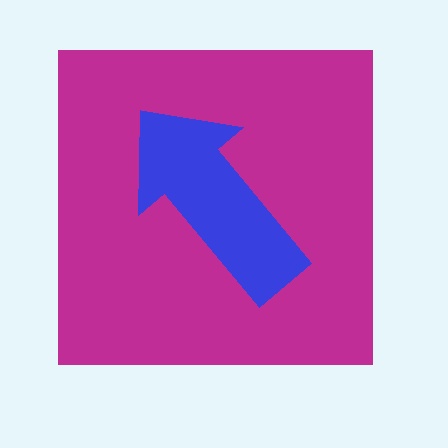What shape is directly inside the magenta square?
The blue arrow.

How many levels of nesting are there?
2.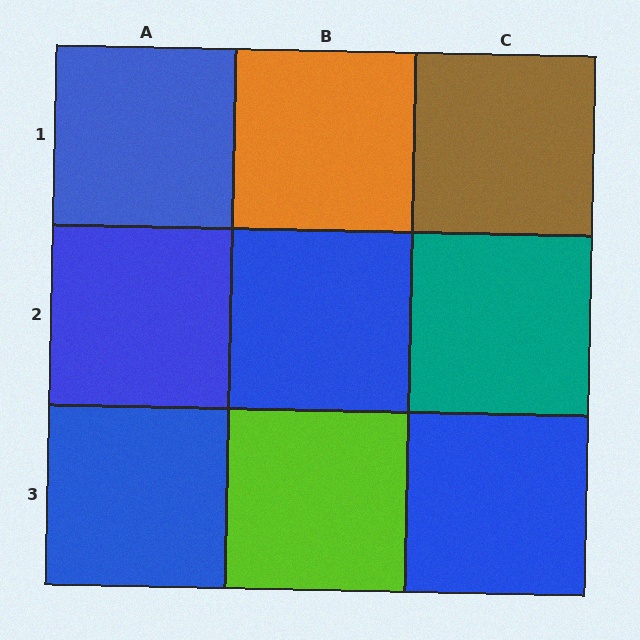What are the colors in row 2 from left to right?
Blue, blue, teal.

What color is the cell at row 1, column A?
Blue.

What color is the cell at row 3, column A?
Blue.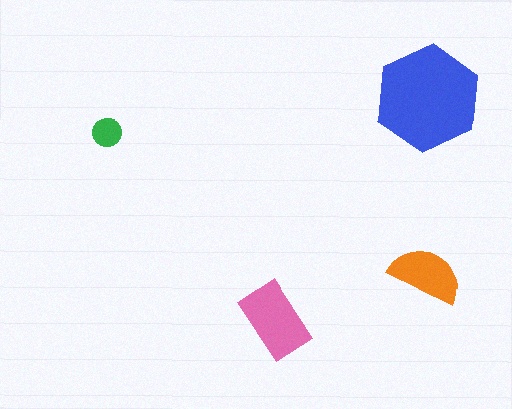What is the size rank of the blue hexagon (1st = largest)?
1st.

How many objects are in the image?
There are 4 objects in the image.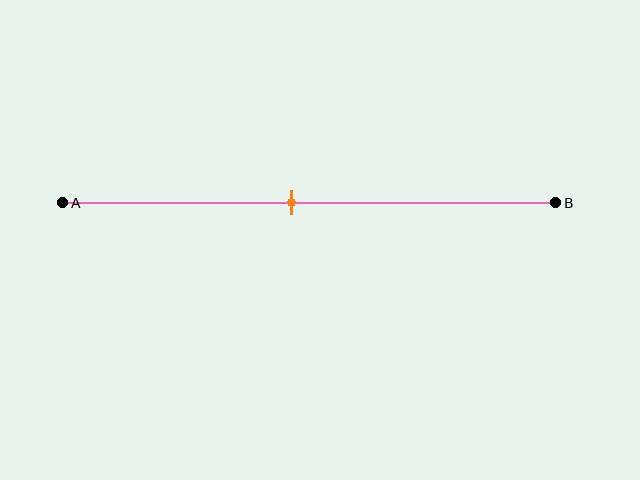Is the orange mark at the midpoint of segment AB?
No, the mark is at about 45% from A, not at the 50% midpoint.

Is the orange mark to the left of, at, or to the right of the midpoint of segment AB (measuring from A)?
The orange mark is to the left of the midpoint of segment AB.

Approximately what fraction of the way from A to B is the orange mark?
The orange mark is approximately 45% of the way from A to B.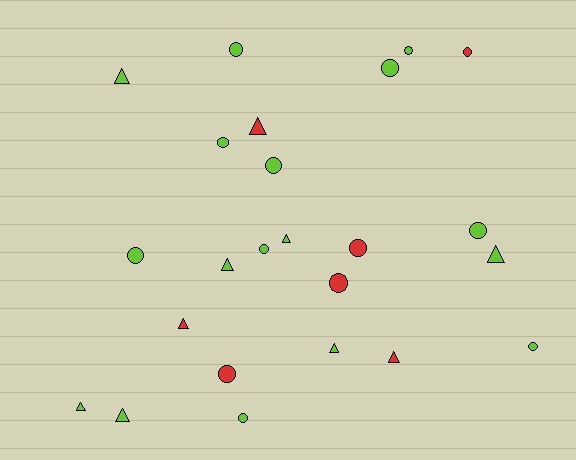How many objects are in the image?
There are 24 objects.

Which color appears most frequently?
Lime, with 17 objects.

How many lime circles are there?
There are 10 lime circles.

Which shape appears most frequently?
Circle, with 14 objects.